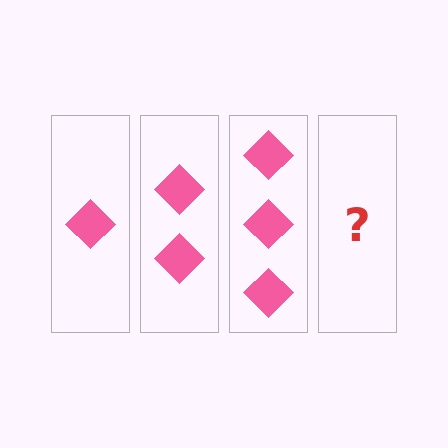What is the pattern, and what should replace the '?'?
The pattern is that each step adds one more diamond. The '?' should be 4 diamonds.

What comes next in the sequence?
The next element should be 4 diamonds.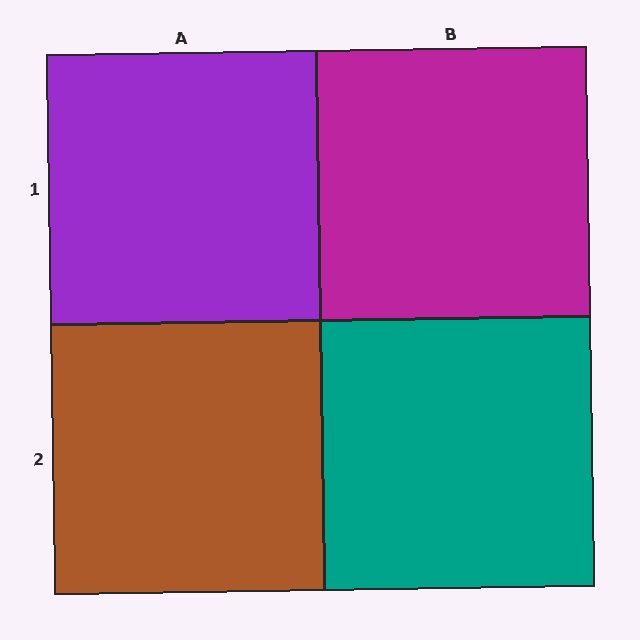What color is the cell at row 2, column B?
Teal.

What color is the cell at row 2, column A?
Brown.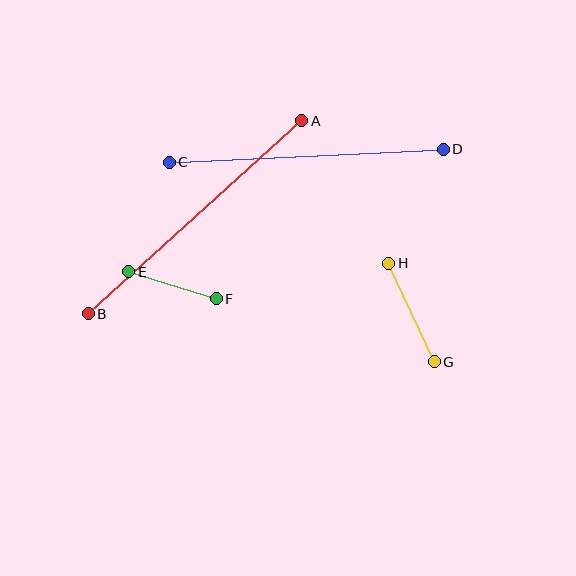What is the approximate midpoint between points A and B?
The midpoint is at approximately (195, 217) pixels.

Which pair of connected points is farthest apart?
Points A and B are farthest apart.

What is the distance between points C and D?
The distance is approximately 274 pixels.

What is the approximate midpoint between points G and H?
The midpoint is at approximately (411, 313) pixels.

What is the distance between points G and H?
The distance is approximately 108 pixels.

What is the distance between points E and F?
The distance is approximately 91 pixels.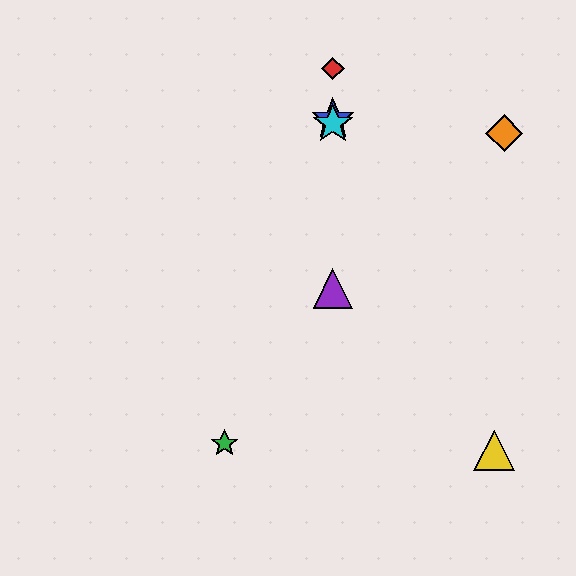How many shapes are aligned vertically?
4 shapes (the red diamond, the blue star, the purple triangle, the cyan star) are aligned vertically.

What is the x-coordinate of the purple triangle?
The purple triangle is at x≈333.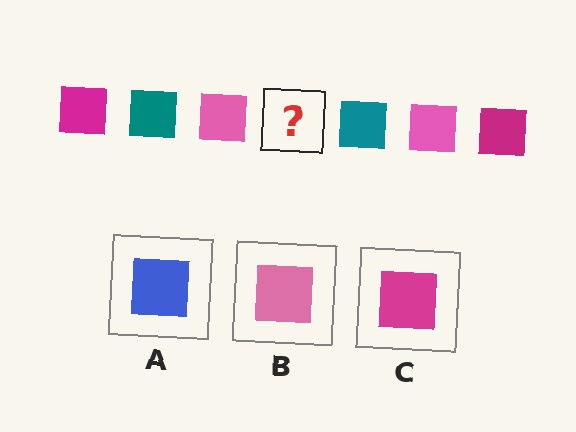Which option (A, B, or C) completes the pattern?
C.